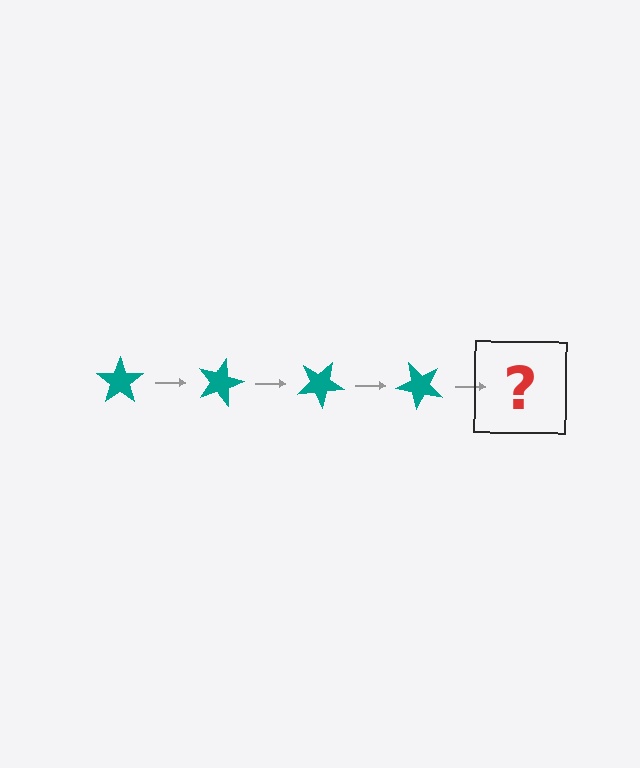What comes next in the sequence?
The next element should be a teal star rotated 60 degrees.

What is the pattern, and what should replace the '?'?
The pattern is that the star rotates 15 degrees each step. The '?' should be a teal star rotated 60 degrees.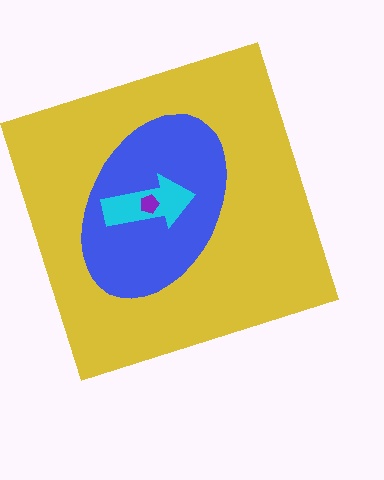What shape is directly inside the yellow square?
The blue ellipse.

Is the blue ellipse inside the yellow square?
Yes.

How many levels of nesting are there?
4.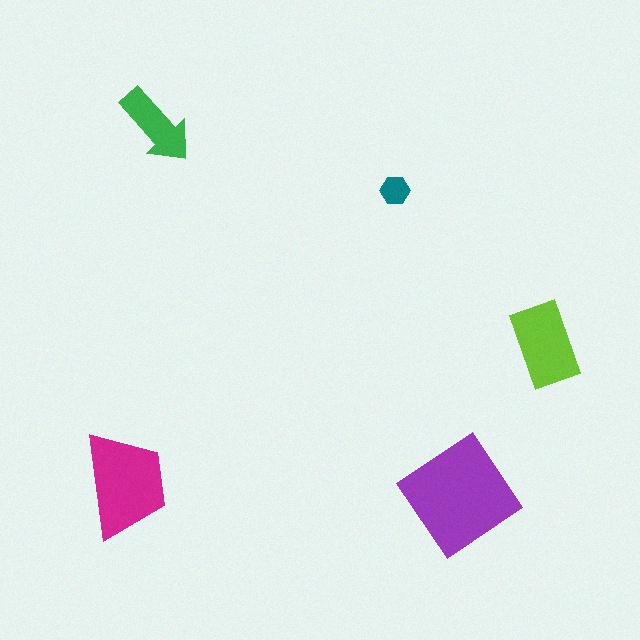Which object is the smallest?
The teal hexagon.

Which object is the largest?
The purple diamond.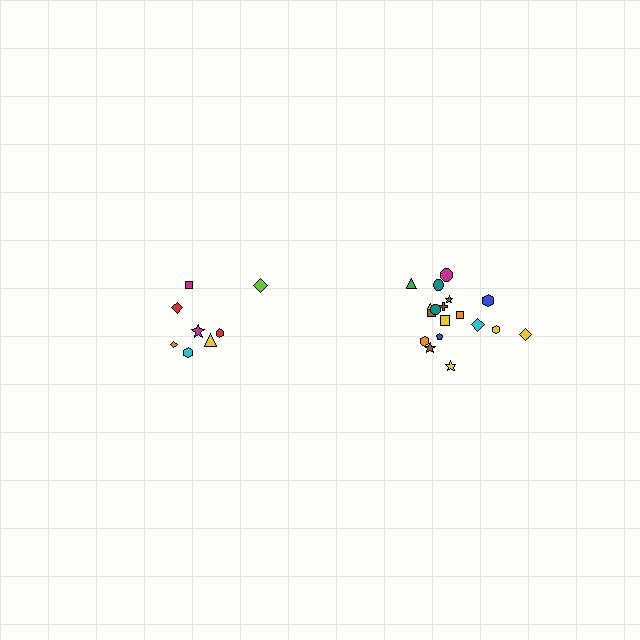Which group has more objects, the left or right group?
The right group.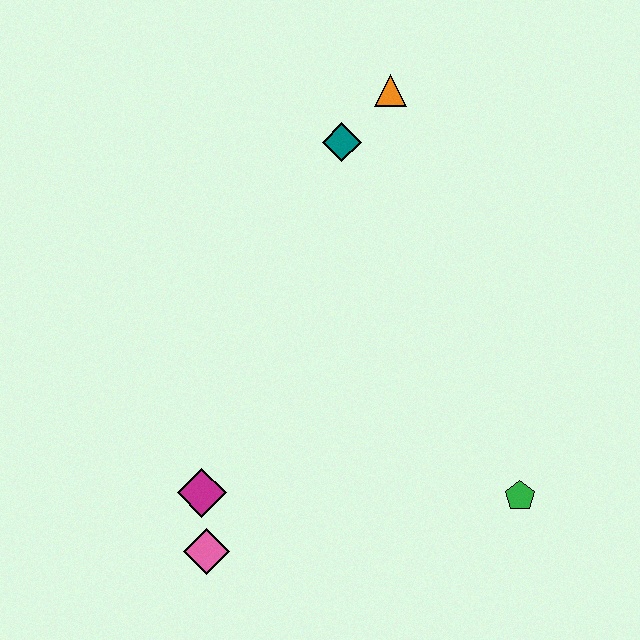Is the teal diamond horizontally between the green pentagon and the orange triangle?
No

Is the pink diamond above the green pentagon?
No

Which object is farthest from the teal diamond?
The pink diamond is farthest from the teal diamond.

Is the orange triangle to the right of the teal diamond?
Yes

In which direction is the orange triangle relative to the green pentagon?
The orange triangle is above the green pentagon.